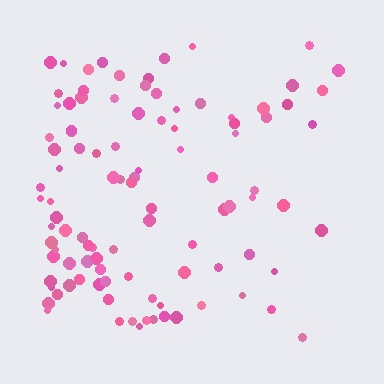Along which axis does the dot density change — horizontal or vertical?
Horizontal.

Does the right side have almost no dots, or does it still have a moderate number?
Still a moderate number, just noticeably fewer than the left.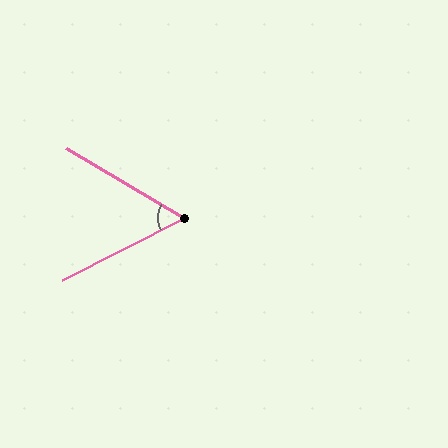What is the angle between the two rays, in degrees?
Approximately 58 degrees.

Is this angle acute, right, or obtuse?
It is acute.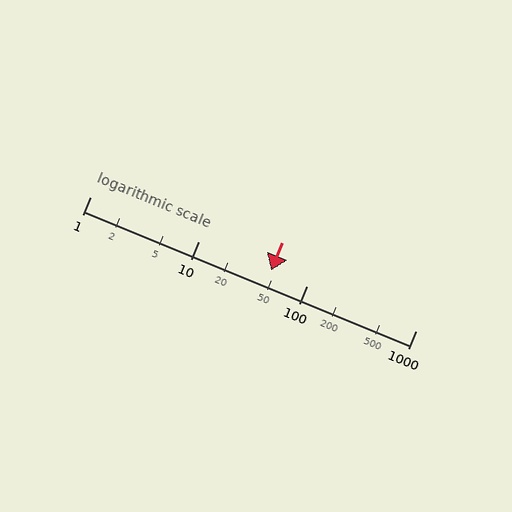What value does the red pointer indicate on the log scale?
The pointer indicates approximately 46.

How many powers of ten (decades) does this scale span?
The scale spans 3 decades, from 1 to 1000.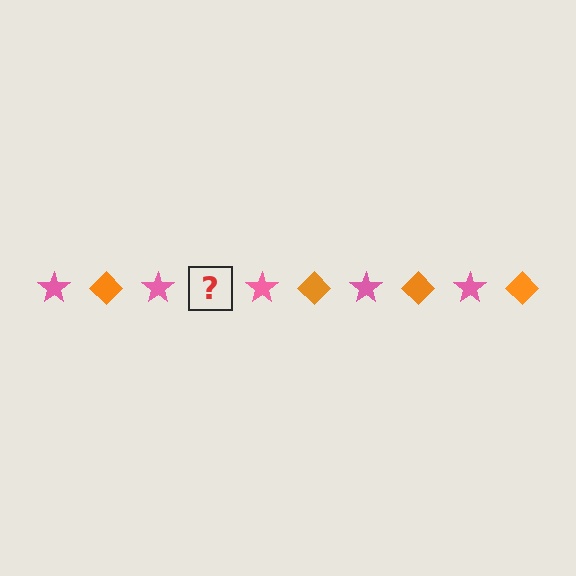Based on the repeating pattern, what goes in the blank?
The blank should be an orange diamond.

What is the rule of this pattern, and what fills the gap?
The rule is that the pattern alternates between pink star and orange diamond. The gap should be filled with an orange diamond.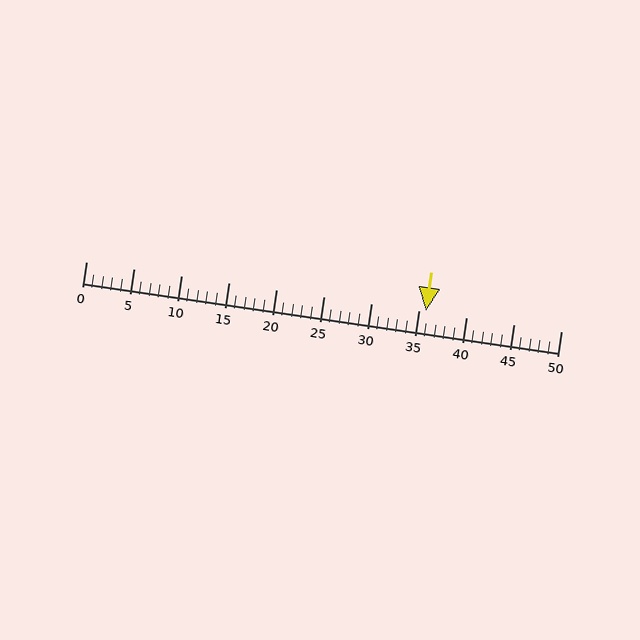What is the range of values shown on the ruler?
The ruler shows values from 0 to 50.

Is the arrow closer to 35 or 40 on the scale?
The arrow is closer to 35.